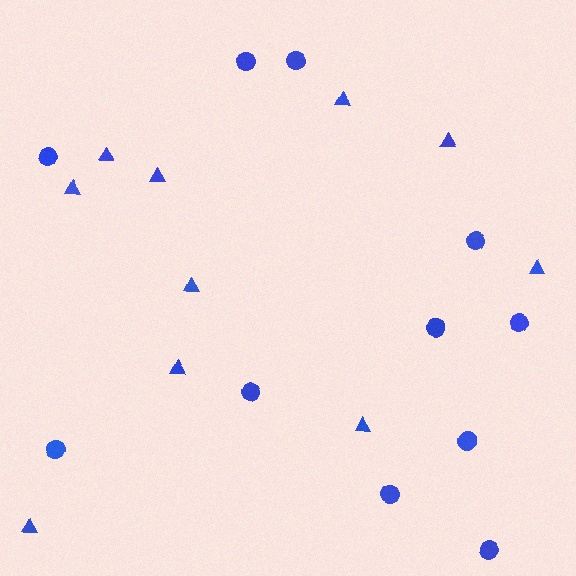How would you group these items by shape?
There are 2 groups: one group of triangles (10) and one group of circles (11).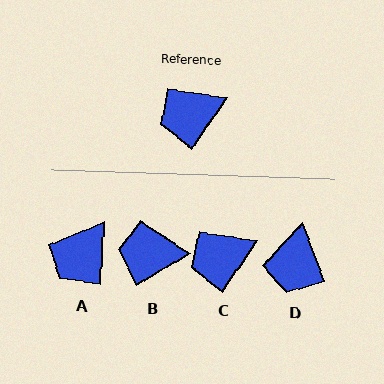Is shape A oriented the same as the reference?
No, it is off by about 31 degrees.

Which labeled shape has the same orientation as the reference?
C.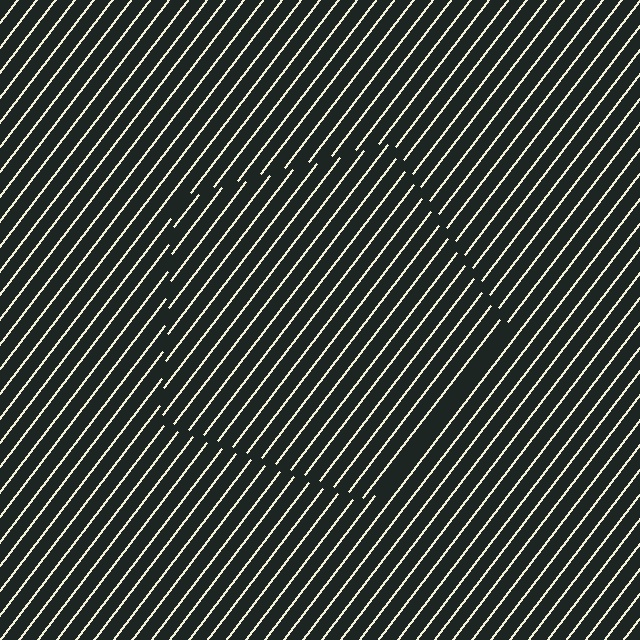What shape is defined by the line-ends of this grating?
An illusory pentagon. The interior of the shape contains the same grating, shifted by half a period — the contour is defined by the phase discontinuity where line-ends from the inner and outer gratings abut.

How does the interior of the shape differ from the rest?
The interior of the shape contains the same grating, shifted by half a period — the contour is defined by the phase discontinuity where line-ends from the inner and outer gratings abut.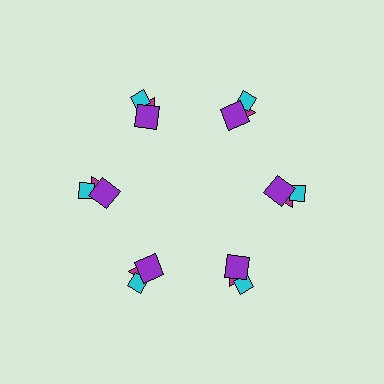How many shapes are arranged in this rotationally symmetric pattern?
There are 18 shapes, arranged in 6 groups of 3.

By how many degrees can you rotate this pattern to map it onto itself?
The pattern maps onto itself every 60 degrees of rotation.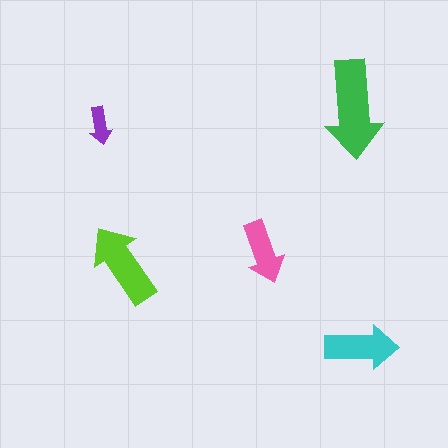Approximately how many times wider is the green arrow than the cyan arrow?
About 1.5 times wider.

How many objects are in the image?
There are 5 objects in the image.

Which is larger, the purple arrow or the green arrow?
The green one.